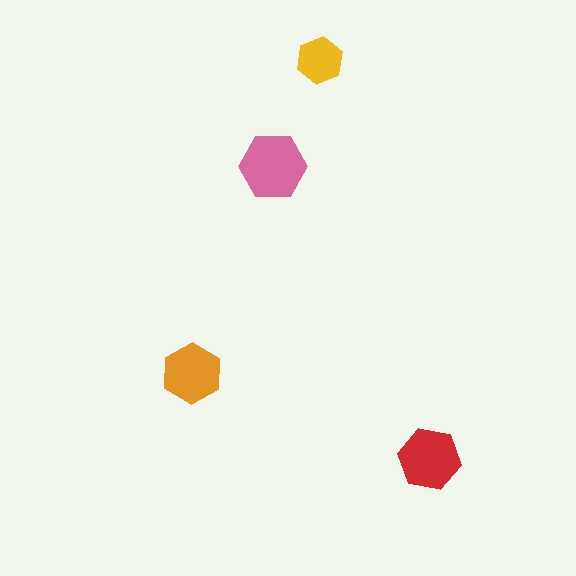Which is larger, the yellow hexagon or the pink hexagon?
The pink one.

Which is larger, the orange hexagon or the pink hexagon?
The pink one.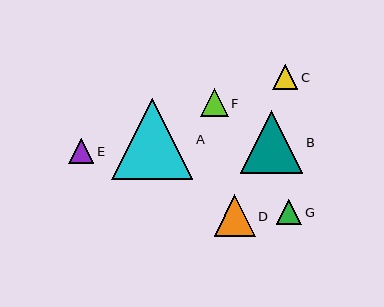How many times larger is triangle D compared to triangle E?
Triangle D is approximately 1.6 times the size of triangle E.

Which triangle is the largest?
Triangle A is the largest with a size of approximately 81 pixels.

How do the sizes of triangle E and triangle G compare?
Triangle E and triangle G are approximately the same size.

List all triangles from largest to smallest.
From largest to smallest: A, B, D, F, E, G, C.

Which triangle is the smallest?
Triangle C is the smallest with a size of approximately 25 pixels.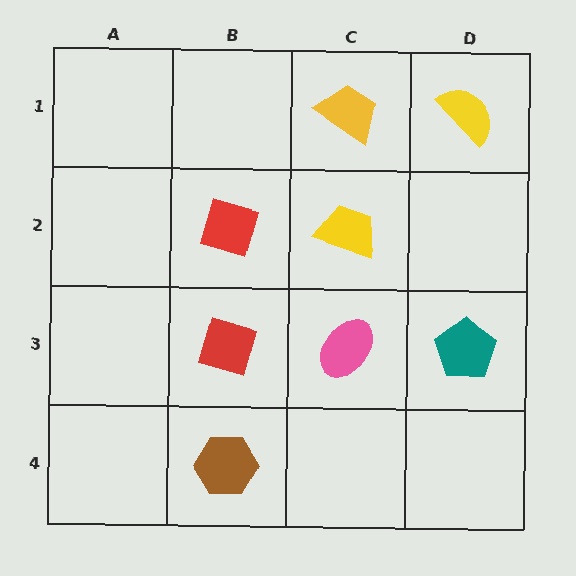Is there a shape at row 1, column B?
No, that cell is empty.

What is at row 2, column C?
A yellow trapezoid.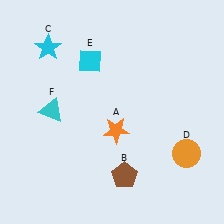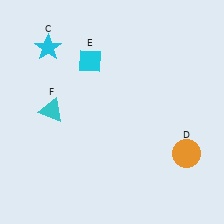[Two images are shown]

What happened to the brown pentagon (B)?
The brown pentagon (B) was removed in Image 2. It was in the bottom-right area of Image 1.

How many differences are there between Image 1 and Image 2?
There are 2 differences between the two images.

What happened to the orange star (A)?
The orange star (A) was removed in Image 2. It was in the bottom-right area of Image 1.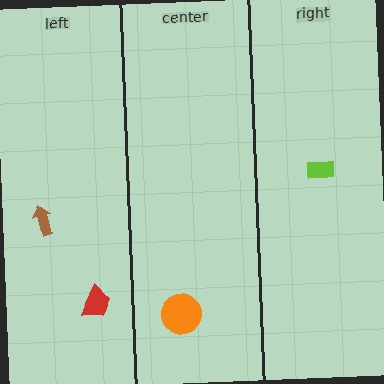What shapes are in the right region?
The lime rectangle.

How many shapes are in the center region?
1.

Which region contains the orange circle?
The center region.